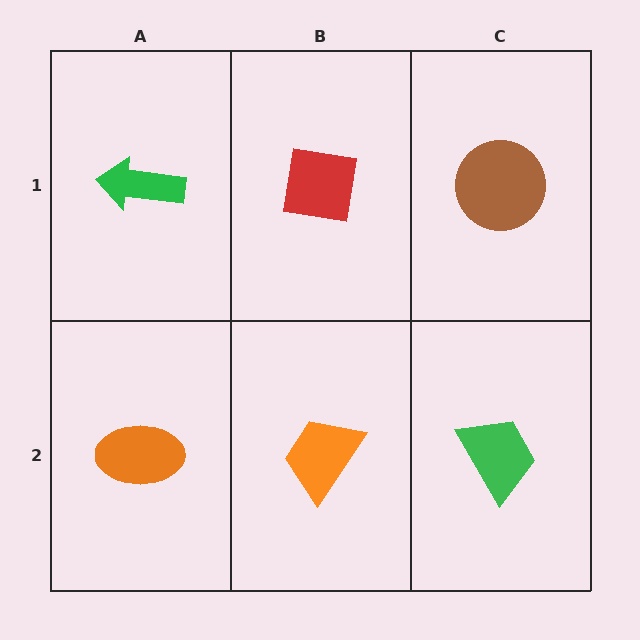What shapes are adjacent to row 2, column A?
A green arrow (row 1, column A), an orange trapezoid (row 2, column B).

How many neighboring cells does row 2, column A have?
2.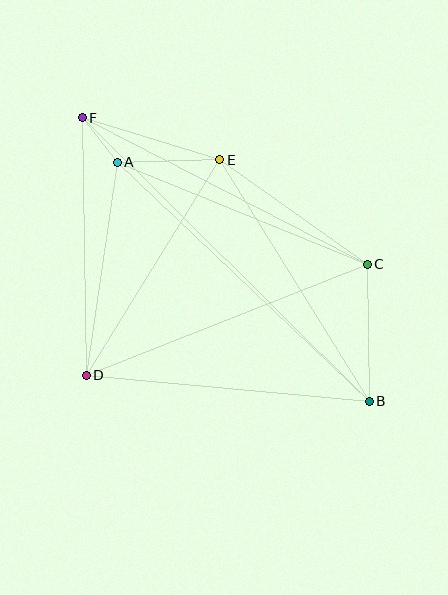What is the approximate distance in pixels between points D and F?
The distance between D and F is approximately 257 pixels.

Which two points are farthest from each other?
Points B and F are farthest from each other.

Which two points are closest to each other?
Points A and F are closest to each other.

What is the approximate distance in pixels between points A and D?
The distance between A and D is approximately 215 pixels.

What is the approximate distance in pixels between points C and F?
The distance between C and F is approximately 320 pixels.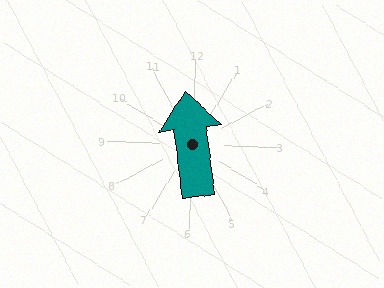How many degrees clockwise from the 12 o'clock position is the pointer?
Approximately 351 degrees.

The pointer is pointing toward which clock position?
Roughly 12 o'clock.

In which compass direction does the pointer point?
North.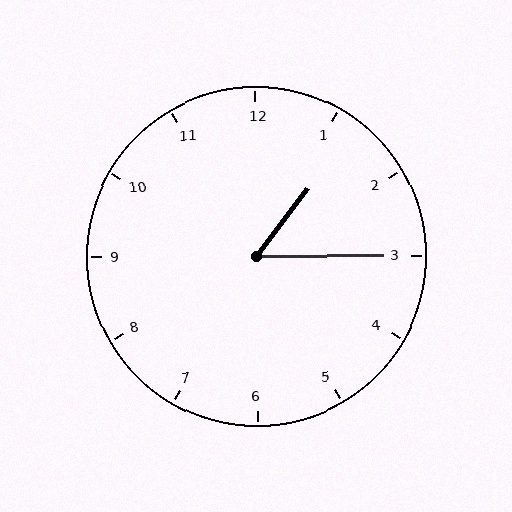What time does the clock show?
1:15.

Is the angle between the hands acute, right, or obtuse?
It is acute.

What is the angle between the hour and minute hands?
Approximately 52 degrees.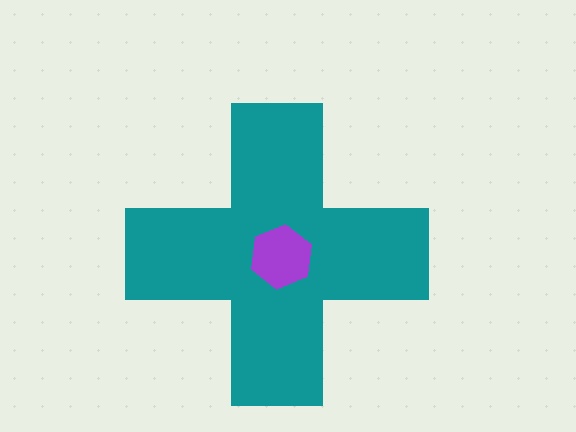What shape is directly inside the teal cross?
The purple hexagon.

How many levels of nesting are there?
2.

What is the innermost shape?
The purple hexagon.